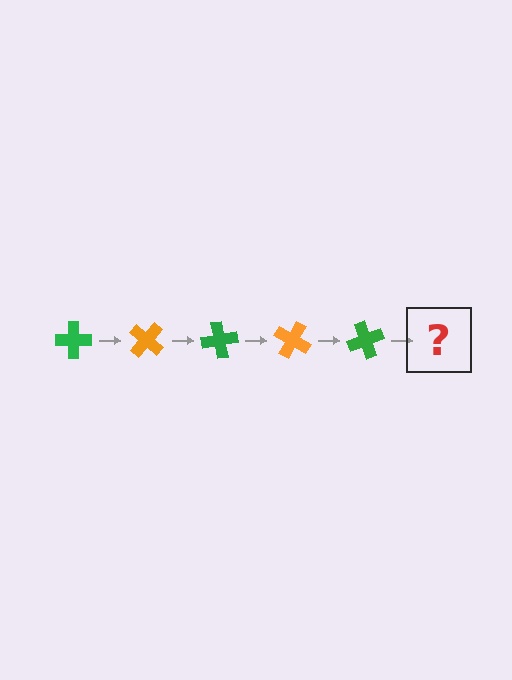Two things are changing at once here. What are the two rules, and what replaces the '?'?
The two rules are that it rotates 40 degrees each step and the color cycles through green and orange. The '?' should be an orange cross, rotated 200 degrees from the start.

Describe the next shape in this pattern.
It should be an orange cross, rotated 200 degrees from the start.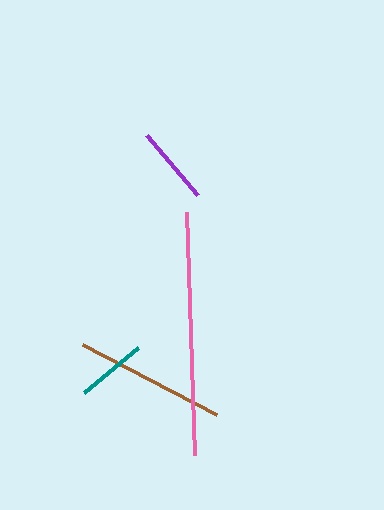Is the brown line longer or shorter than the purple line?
The brown line is longer than the purple line.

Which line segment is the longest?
The pink line is the longest at approximately 243 pixels.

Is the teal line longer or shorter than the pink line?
The pink line is longer than the teal line.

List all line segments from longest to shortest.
From longest to shortest: pink, brown, purple, teal.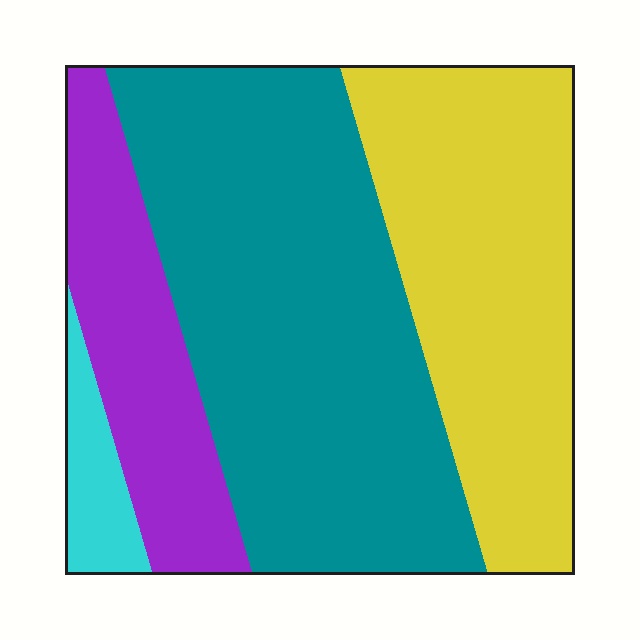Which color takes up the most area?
Teal, at roughly 45%.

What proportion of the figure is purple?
Purple covers roughly 15% of the figure.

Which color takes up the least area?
Cyan, at roughly 5%.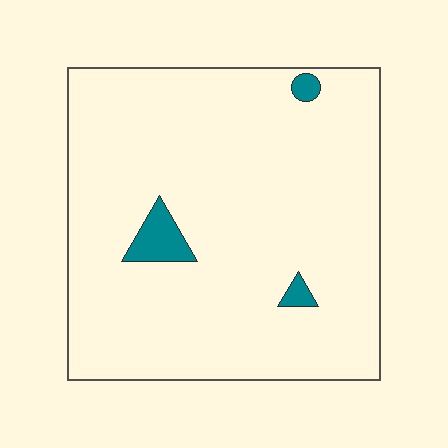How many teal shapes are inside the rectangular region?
3.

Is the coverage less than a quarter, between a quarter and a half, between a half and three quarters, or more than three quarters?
Less than a quarter.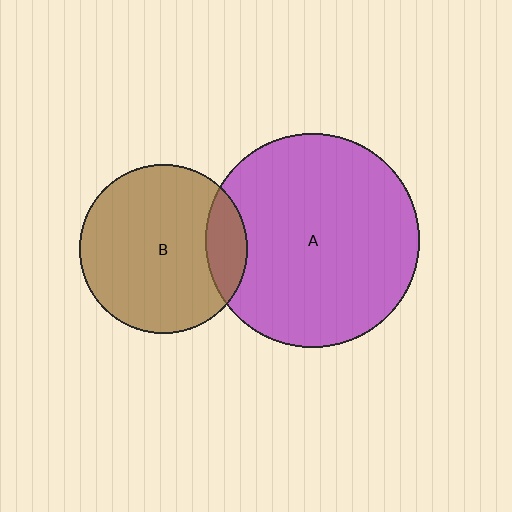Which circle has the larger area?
Circle A (purple).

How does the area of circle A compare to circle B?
Approximately 1.6 times.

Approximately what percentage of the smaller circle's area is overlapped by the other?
Approximately 15%.